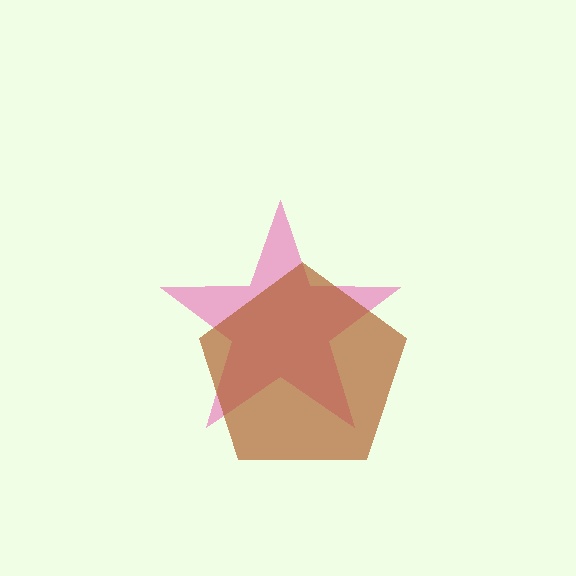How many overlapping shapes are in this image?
There are 2 overlapping shapes in the image.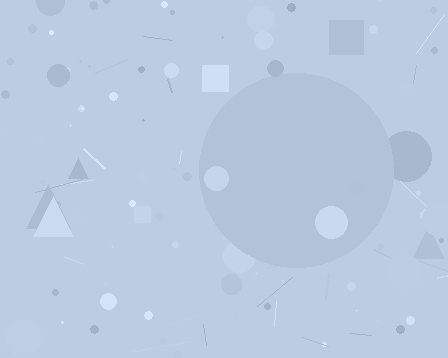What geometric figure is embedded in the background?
A circle is embedded in the background.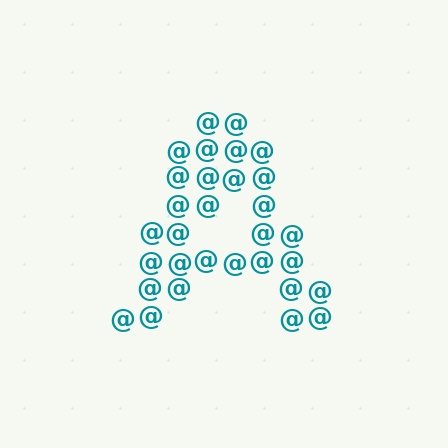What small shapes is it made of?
It is made of small at signs.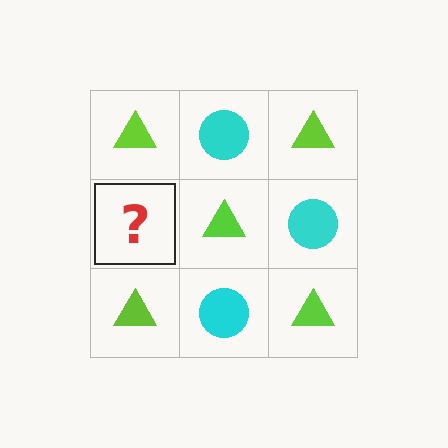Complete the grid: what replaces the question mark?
The question mark should be replaced with a cyan circle.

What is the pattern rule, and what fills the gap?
The rule is that it alternates lime triangle and cyan circle in a checkerboard pattern. The gap should be filled with a cyan circle.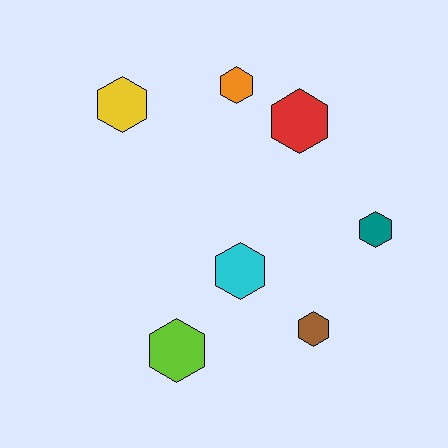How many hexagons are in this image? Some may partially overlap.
There are 7 hexagons.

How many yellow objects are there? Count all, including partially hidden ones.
There is 1 yellow object.